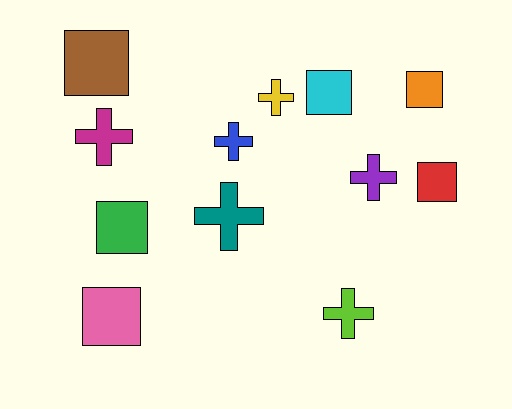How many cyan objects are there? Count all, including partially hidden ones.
There is 1 cyan object.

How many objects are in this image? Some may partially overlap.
There are 12 objects.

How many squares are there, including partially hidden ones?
There are 6 squares.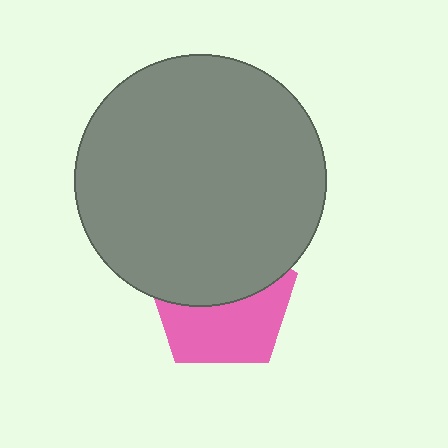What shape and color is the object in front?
The object in front is a gray circle.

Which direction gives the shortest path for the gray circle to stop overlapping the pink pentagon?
Moving up gives the shortest separation.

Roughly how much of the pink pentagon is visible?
About half of it is visible (roughly 50%).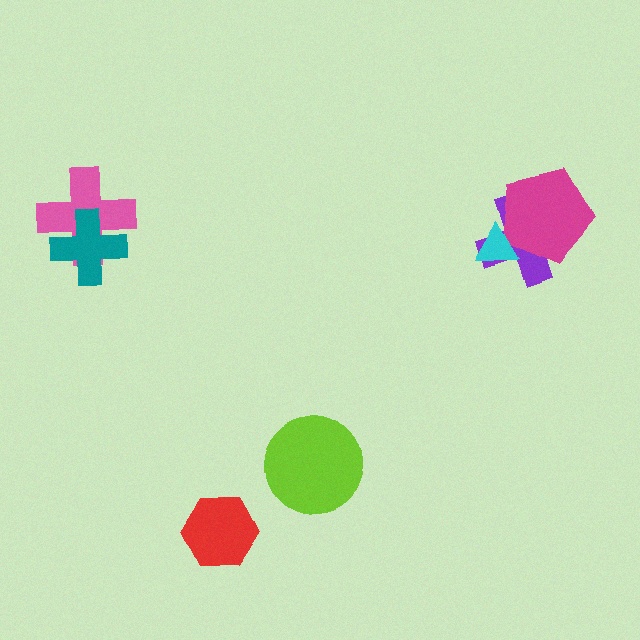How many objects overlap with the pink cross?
1 object overlaps with the pink cross.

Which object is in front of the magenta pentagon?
The cyan triangle is in front of the magenta pentagon.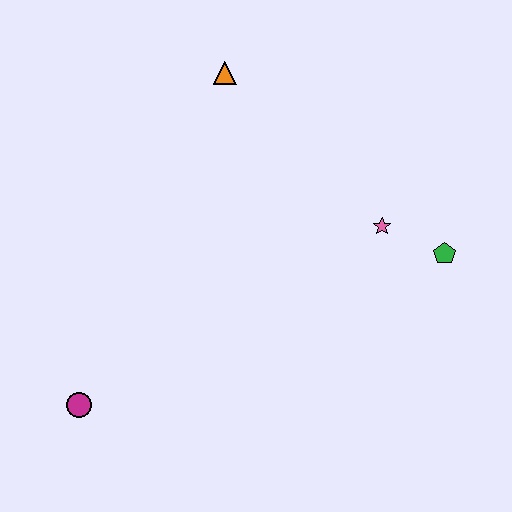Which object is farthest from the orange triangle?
The magenta circle is farthest from the orange triangle.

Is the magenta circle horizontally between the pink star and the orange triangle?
No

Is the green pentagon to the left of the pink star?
No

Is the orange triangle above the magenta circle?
Yes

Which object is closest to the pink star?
The green pentagon is closest to the pink star.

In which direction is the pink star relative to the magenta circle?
The pink star is to the right of the magenta circle.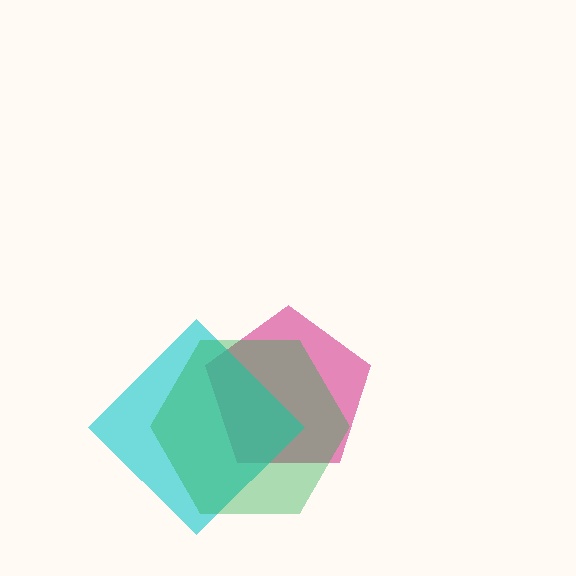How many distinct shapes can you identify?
There are 3 distinct shapes: a magenta pentagon, a cyan diamond, a green hexagon.